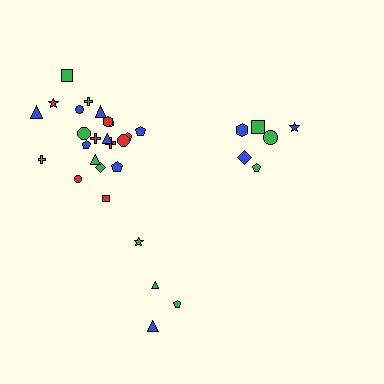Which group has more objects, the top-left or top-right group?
The top-left group.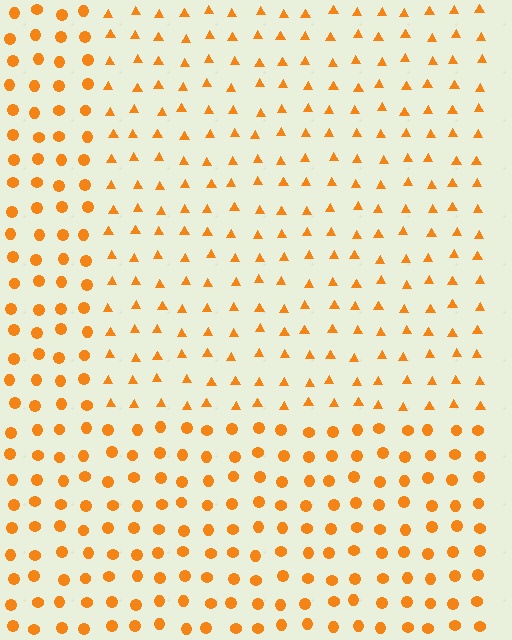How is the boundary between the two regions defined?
The boundary is defined by a change in element shape: triangles inside vs. circles outside. All elements share the same color and spacing.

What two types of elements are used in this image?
The image uses triangles inside the rectangle region and circles outside it.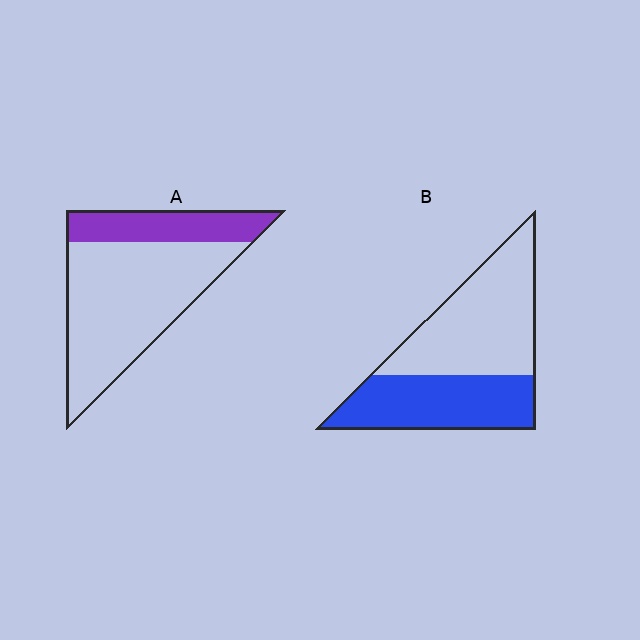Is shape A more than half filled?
No.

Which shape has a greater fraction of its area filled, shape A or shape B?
Shape B.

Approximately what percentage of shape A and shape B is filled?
A is approximately 25% and B is approximately 45%.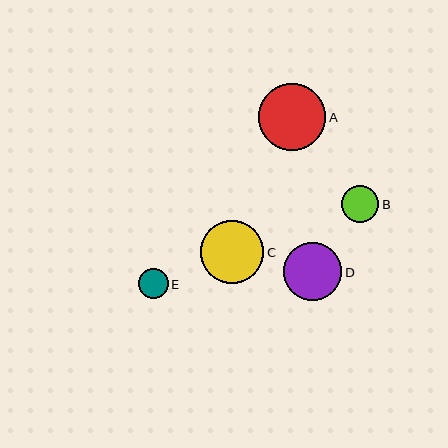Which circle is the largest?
Circle A is the largest with a size of approximately 67 pixels.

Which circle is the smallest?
Circle E is the smallest with a size of approximately 30 pixels.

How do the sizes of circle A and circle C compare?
Circle A and circle C are approximately the same size.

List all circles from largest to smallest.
From largest to smallest: A, C, D, B, E.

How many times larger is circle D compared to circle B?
Circle D is approximately 1.6 times the size of circle B.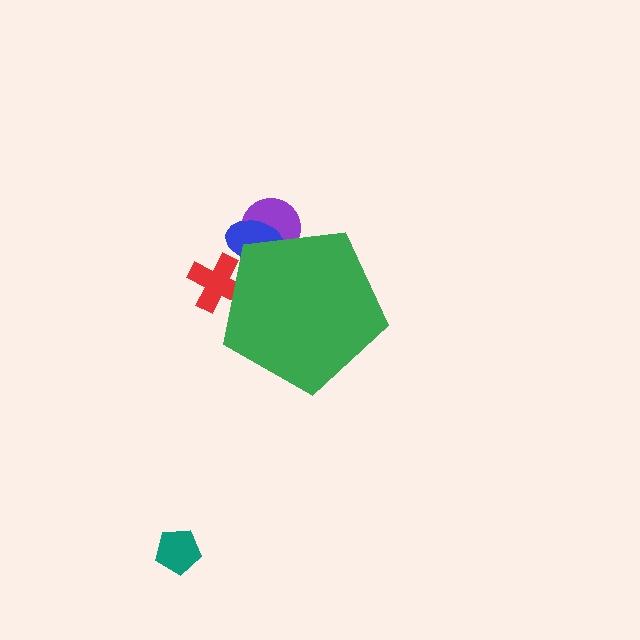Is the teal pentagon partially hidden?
No, the teal pentagon is fully visible.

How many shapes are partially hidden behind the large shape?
3 shapes are partially hidden.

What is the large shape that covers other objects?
A green pentagon.